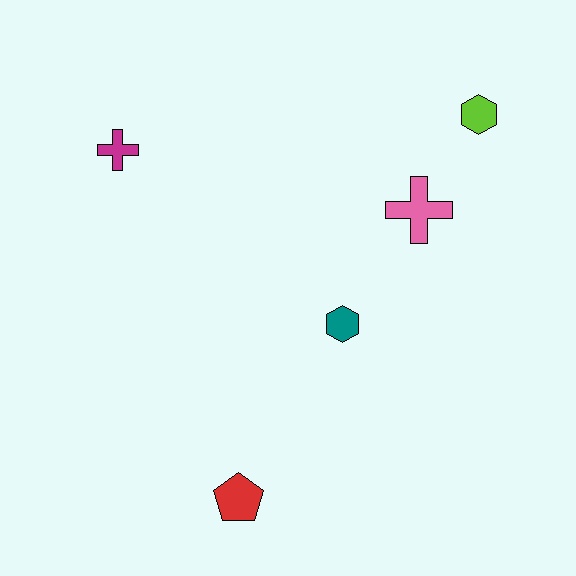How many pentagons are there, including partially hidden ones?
There is 1 pentagon.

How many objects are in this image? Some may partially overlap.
There are 5 objects.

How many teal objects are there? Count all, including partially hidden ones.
There is 1 teal object.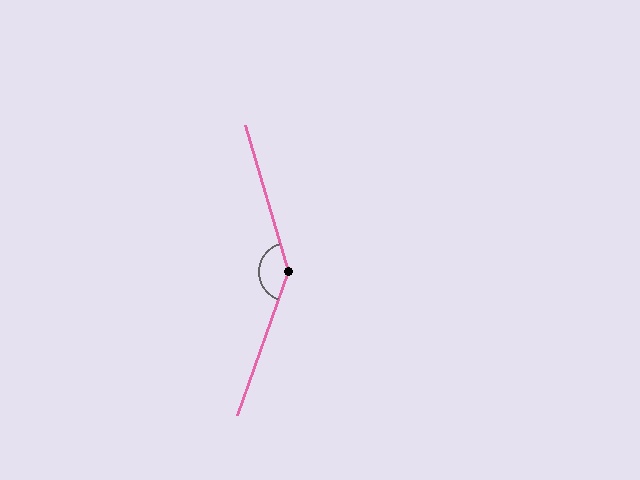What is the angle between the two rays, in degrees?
Approximately 144 degrees.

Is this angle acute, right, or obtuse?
It is obtuse.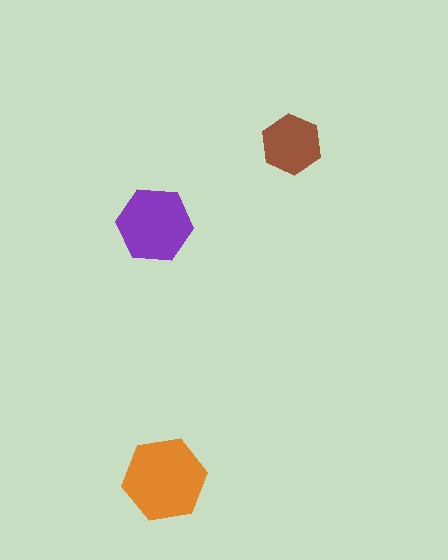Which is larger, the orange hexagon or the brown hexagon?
The orange one.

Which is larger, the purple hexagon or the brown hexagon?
The purple one.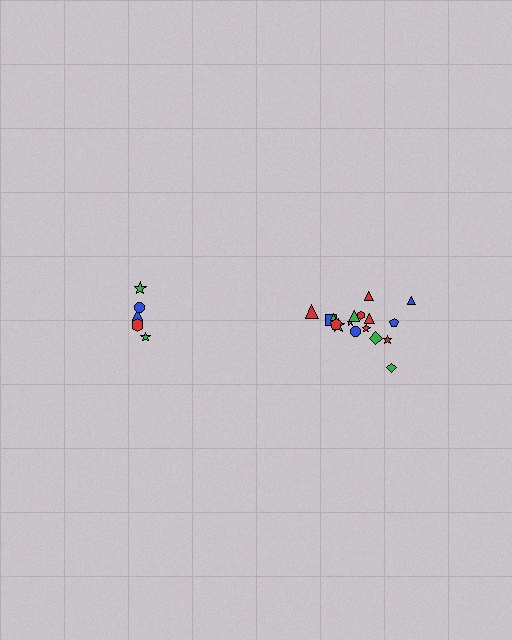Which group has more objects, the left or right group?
The right group.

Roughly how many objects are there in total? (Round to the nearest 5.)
Roughly 25 objects in total.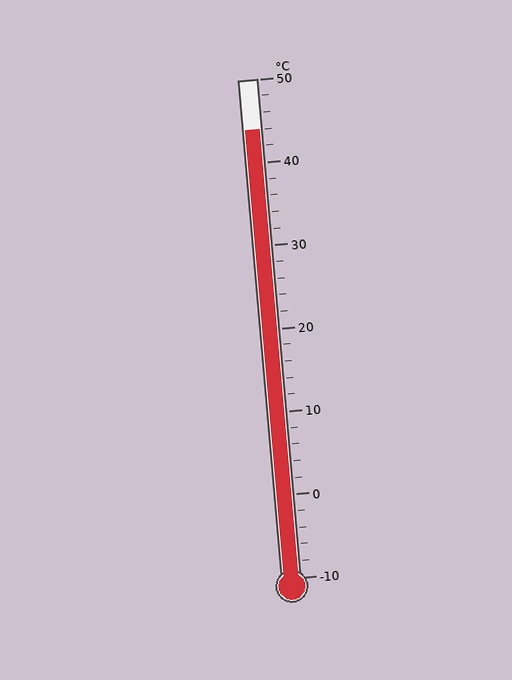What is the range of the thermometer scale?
The thermometer scale ranges from -10°C to 50°C.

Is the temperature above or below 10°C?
The temperature is above 10°C.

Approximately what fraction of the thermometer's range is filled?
The thermometer is filled to approximately 90% of its range.